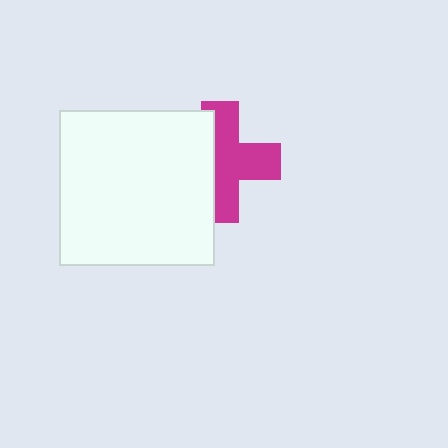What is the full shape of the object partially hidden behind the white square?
The partially hidden object is a magenta cross.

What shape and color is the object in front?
The object in front is a white square.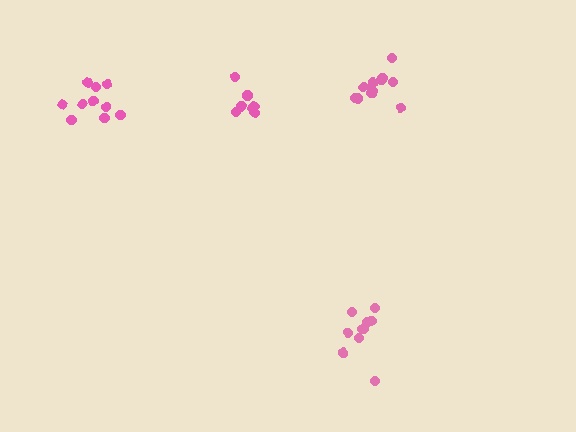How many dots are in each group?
Group 1: 7 dots, Group 2: 10 dots, Group 3: 12 dots, Group 4: 10 dots (39 total).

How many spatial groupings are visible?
There are 4 spatial groupings.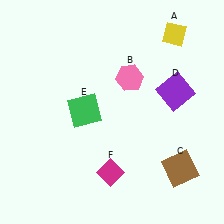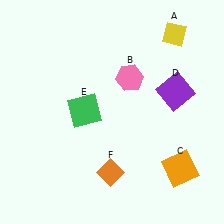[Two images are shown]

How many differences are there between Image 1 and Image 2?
There are 2 differences between the two images.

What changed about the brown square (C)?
In Image 1, C is brown. In Image 2, it changed to orange.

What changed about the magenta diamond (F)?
In Image 1, F is magenta. In Image 2, it changed to orange.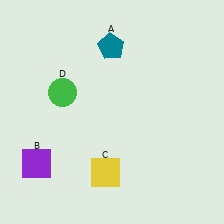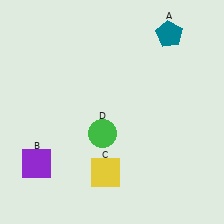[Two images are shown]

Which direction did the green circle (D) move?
The green circle (D) moved down.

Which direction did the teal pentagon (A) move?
The teal pentagon (A) moved right.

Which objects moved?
The objects that moved are: the teal pentagon (A), the green circle (D).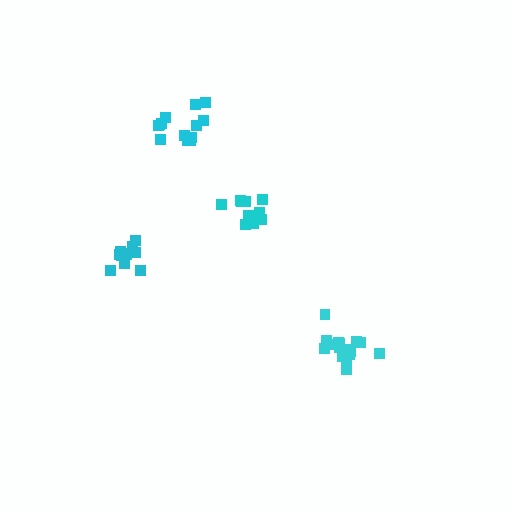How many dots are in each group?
Group 1: 14 dots, Group 2: 16 dots, Group 3: 10 dots, Group 4: 11 dots (51 total).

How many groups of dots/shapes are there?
There are 4 groups.